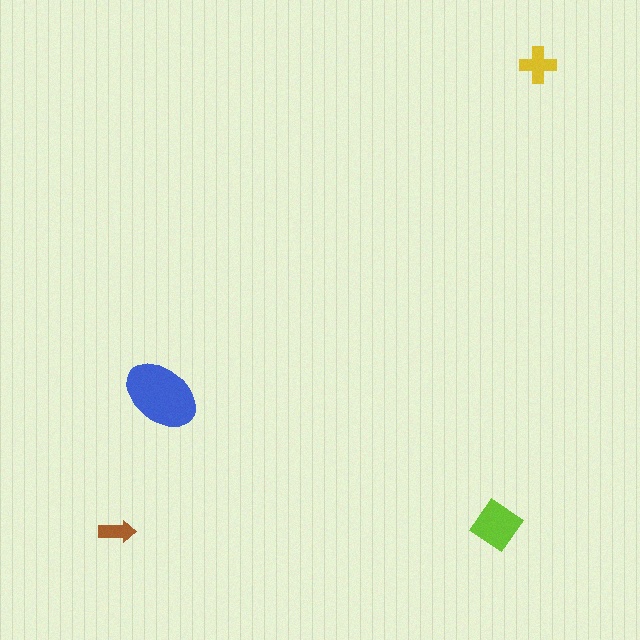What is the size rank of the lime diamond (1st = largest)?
2nd.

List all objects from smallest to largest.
The brown arrow, the yellow cross, the lime diamond, the blue ellipse.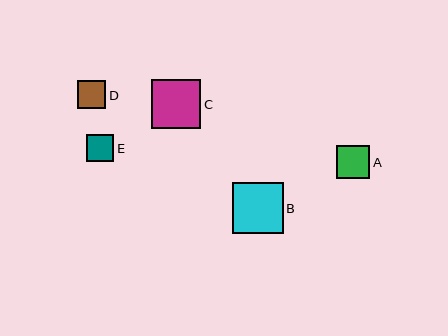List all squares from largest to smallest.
From largest to smallest: B, C, A, D, E.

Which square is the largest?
Square B is the largest with a size of approximately 51 pixels.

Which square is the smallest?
Square E is the smallest with a size of approximately 27 pixels.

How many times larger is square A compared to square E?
Square A is approximately 1.2 times the size of square E.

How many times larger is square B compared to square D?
Square B is approximately 1.8 times the size of square D.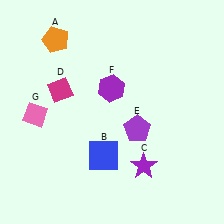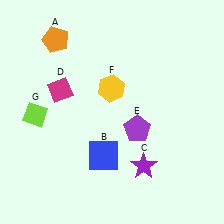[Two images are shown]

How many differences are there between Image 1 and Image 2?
There are 2 differences between the two images.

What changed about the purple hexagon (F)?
In Image 1, F is purple. In Image 2, it changed to yellow.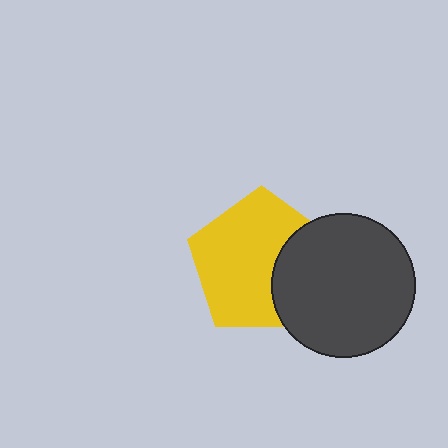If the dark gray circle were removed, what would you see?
You would see the complete yellow pentagon.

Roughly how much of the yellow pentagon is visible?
Most of it is visible (roughly 69%).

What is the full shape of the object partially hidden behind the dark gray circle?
The partially hidden object is a yellow pentagon.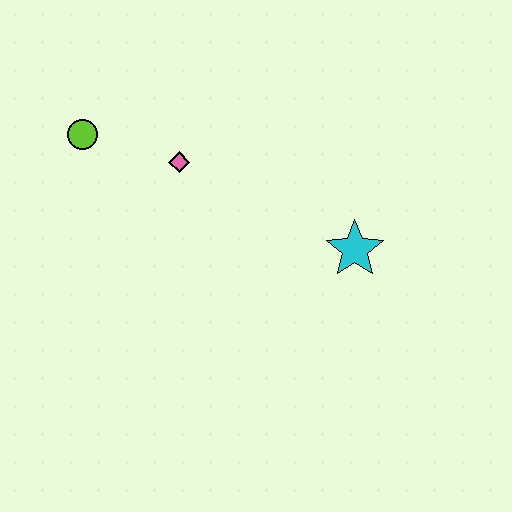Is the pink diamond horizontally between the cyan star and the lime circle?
Yes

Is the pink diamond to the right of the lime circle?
Yes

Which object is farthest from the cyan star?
The lime circle is farthest from the cyan star.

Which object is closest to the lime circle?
The pink diamond is closest to the lime circle.